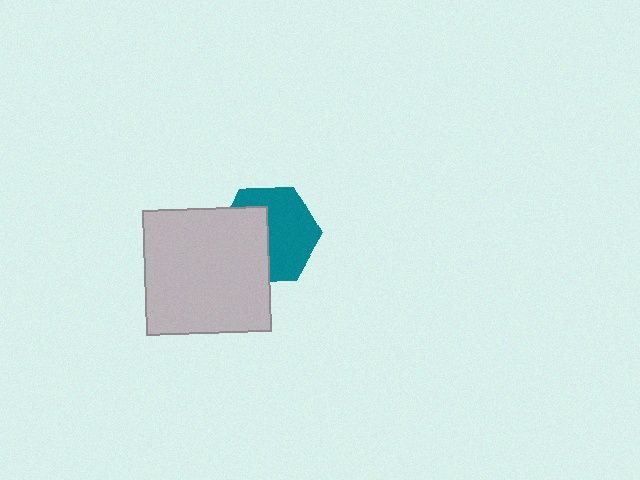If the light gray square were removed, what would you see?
You would see the complete teal hexagon.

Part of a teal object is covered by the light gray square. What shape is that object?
It is a hexagon.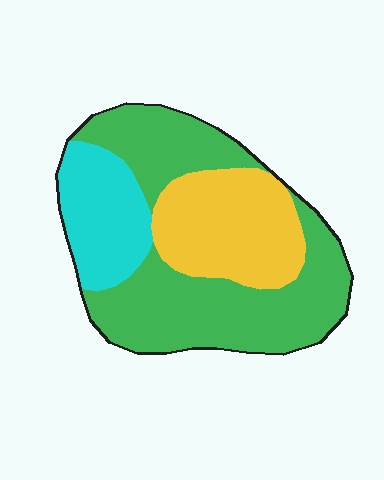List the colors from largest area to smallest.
From largest to smallest: green, yellow, cyan.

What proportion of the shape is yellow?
Yellow takes up about one quarter (1/4) of the shape.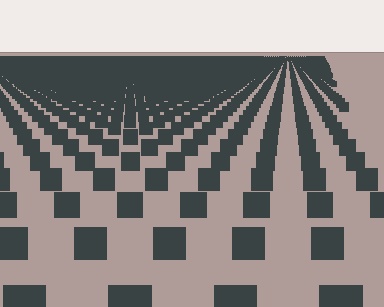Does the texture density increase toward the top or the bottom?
Density increases toward the top.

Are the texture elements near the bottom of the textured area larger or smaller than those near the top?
Larger. Near the bottom, elements are closer to the viewer and appear at a bigger on-screen size.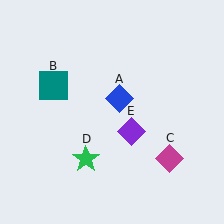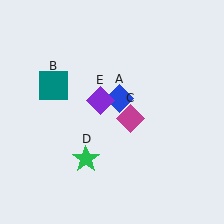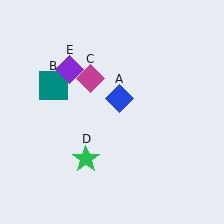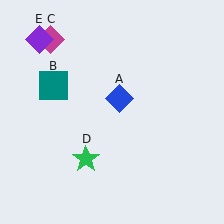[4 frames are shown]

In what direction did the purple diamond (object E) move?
The purple diamond (object E) moved up and to the left.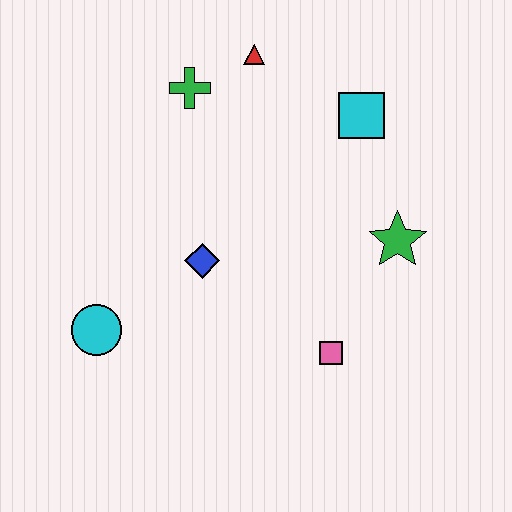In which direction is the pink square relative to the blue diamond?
The pink square is to the right of the blue diamond.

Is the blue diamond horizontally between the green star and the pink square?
No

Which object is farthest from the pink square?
The red triangle is farthest from the pink square.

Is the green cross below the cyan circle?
No